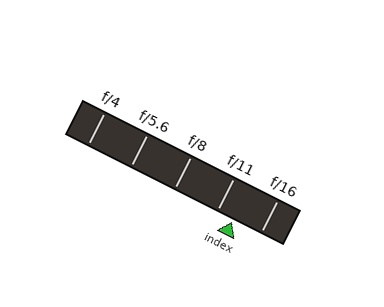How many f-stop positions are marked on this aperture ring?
There are 5 f-stop positions marked.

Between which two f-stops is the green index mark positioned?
The index mark is between f/11 and f/16.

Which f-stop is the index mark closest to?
The index mark is closest to f/11.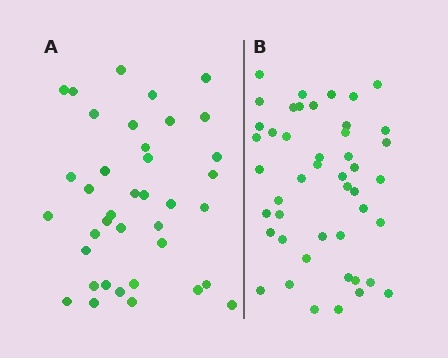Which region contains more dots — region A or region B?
Region B (the right region) has more dots.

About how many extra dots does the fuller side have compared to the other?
Region B has roughly 8 or so more dots than region A.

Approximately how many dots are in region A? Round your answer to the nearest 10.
About 40 dots. (The exact count is 38, which rounds to 40.)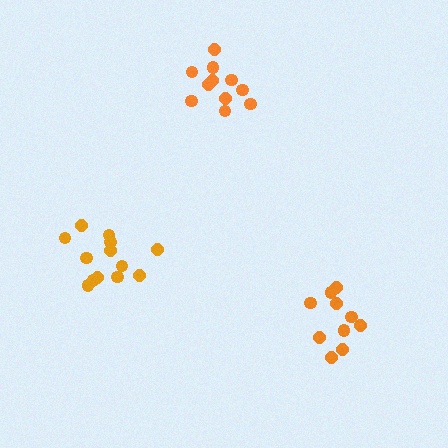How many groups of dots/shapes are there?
There are 3 groups.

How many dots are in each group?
Group 1: 13 dots, Group 2: 11 dots, Group 3: 10 dots (34 total).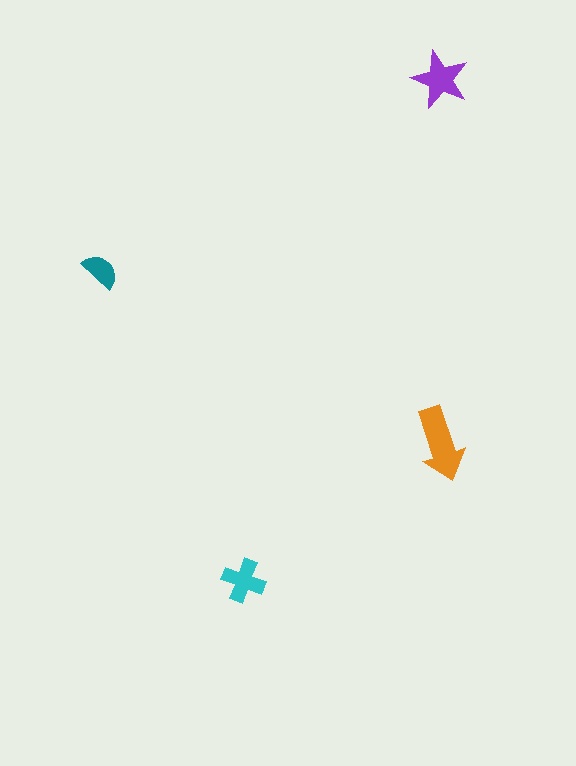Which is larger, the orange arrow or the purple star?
The orange arrow.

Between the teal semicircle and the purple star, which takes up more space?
The purple star.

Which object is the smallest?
The teal semicircle.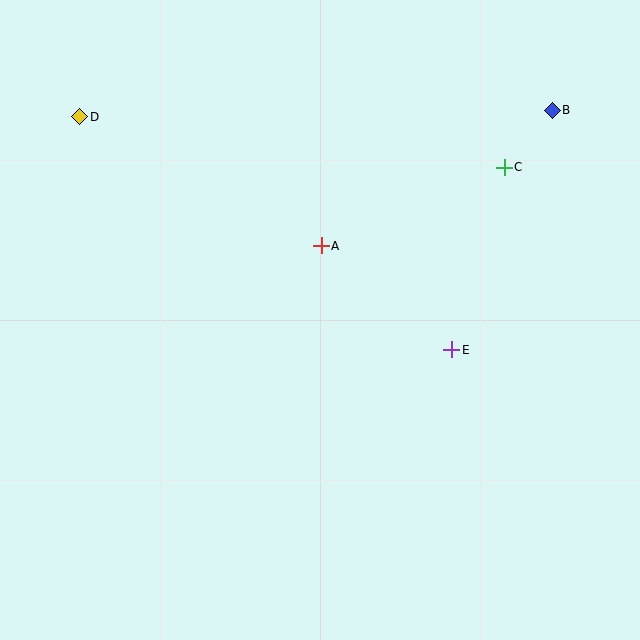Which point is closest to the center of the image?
Point A at (321, 246) is closest to the center.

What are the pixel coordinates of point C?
Point C is at (504, 167).